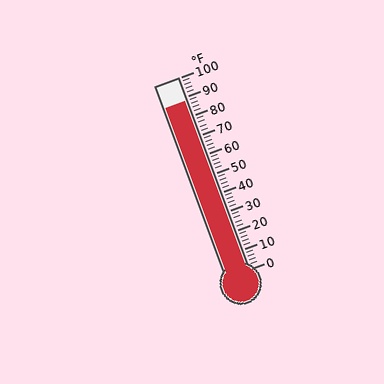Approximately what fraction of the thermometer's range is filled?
The thermometer is filled to approximately 90% of its range.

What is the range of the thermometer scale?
The thermometer scale ranges from 0°F to 100°F.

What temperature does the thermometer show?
The thermometer shows approximately 88°F.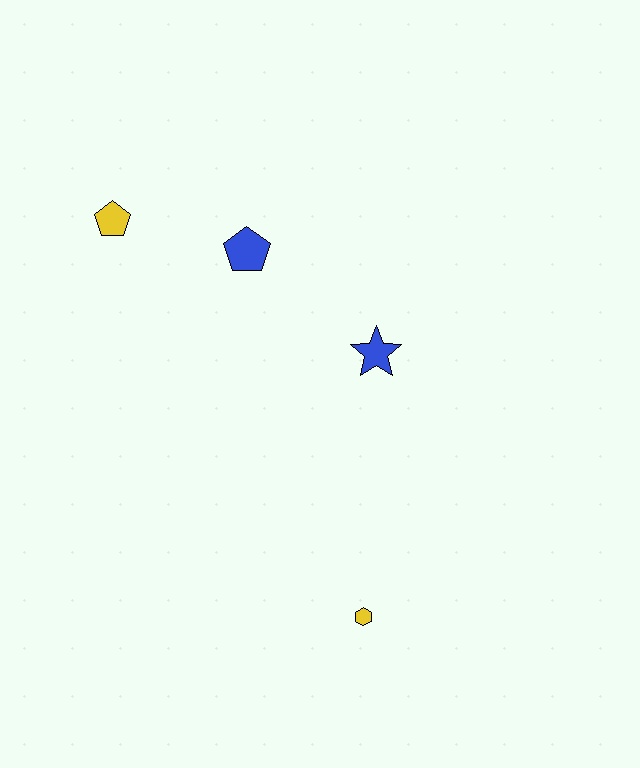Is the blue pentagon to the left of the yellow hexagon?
Yes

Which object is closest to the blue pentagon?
The yellow pentagon is closest to the blue pentagon.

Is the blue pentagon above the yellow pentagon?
No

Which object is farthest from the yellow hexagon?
The yellow pentagon is farthest from the yellow hexagon.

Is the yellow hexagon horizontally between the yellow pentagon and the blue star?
Yes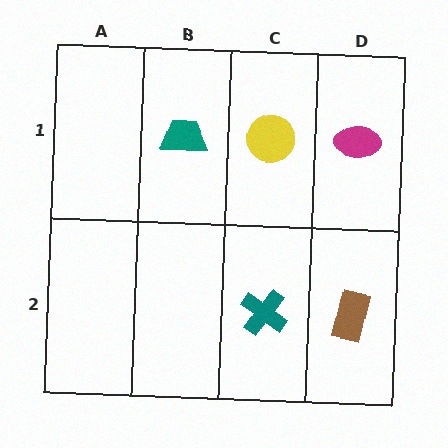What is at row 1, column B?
A teal trapezoid.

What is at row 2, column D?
A brown rectangle.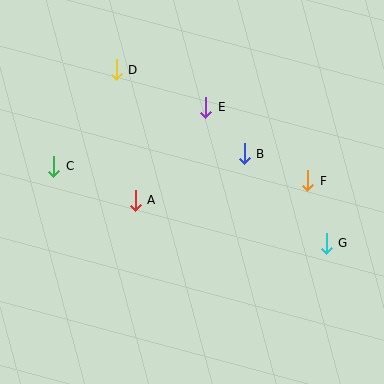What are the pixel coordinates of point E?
Point E is at (206, 107).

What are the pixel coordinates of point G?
Point G is at (326, 243).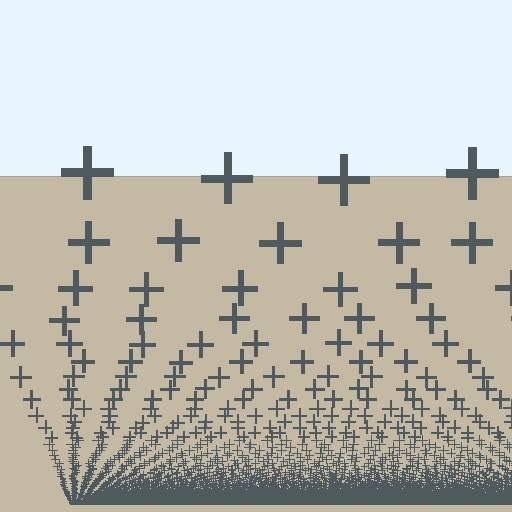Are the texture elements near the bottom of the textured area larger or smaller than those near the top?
Smaller. The gradient is inverted — elements near the bottom are smaller and denser.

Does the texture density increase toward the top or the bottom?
Density increases toward the bottom.